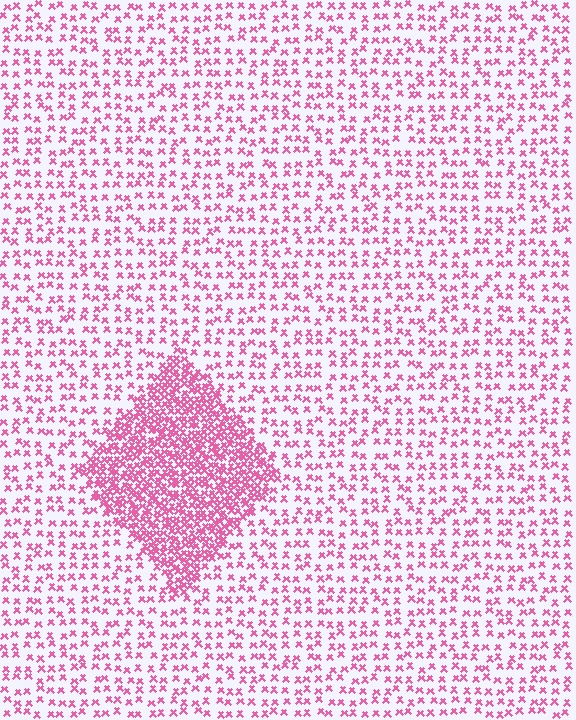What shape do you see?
I see a diamond.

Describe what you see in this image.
The image contains small pink elements arranged at two different densities. A diamond-shaped region is visible where the elements are more densely packed than the surrounding area.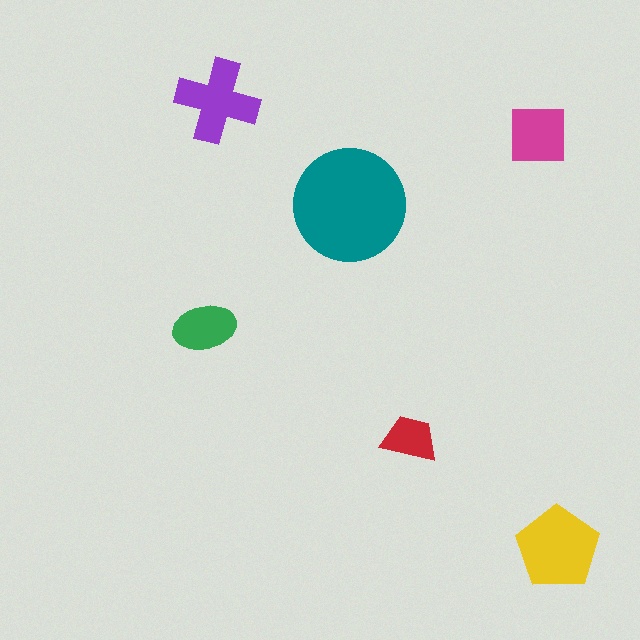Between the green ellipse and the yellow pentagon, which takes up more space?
The yellow pentagon.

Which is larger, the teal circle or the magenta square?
The teal circle.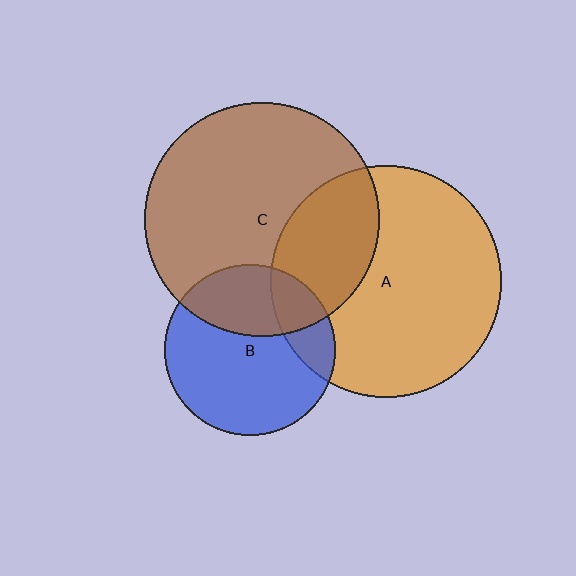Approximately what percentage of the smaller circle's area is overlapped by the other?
Approximately 35%.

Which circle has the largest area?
Circle C (brown).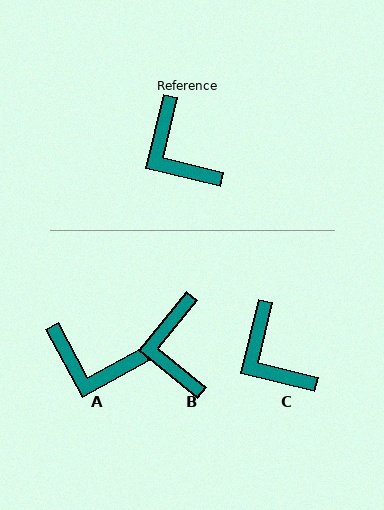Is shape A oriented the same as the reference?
No, it is off by about 42 degrees.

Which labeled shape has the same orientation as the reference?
C.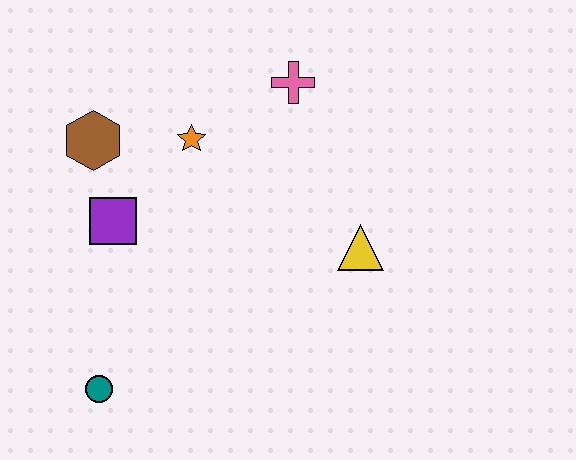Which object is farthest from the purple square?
The yellow triangle is farthest from the purple square.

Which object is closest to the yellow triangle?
The pink cross is closest to the yellow triangle.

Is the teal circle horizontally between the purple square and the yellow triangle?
No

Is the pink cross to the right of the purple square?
Yes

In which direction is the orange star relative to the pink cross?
The orange star is to the left of the pink cross.